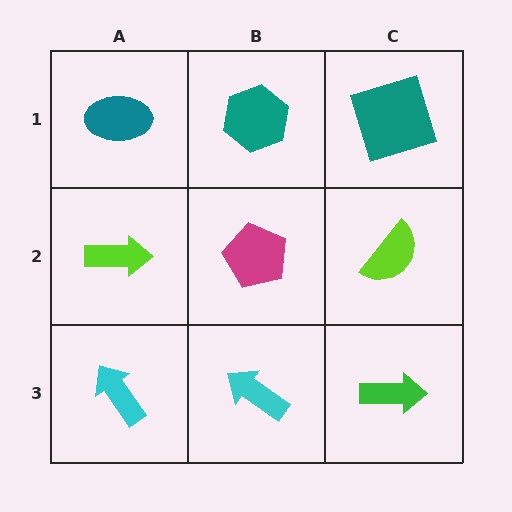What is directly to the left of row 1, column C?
A teal hexagon.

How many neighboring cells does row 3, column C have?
2.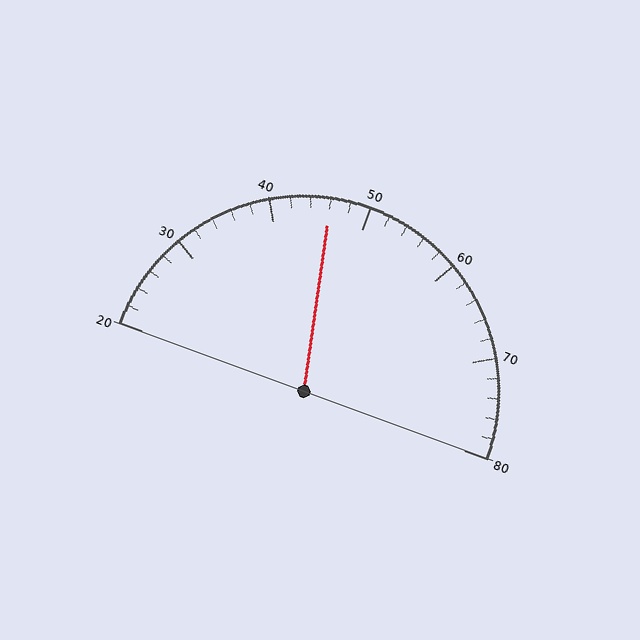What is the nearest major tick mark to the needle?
The nearest major tick mark is 50.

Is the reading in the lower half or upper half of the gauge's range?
The reading is in the lower half of the range (20 to 80).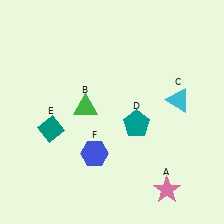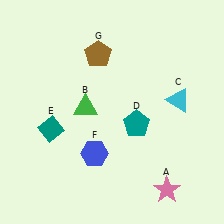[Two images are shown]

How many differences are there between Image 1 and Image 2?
There is 1 difference between the two images.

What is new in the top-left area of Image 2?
A brown pentagon (G) was added in the top-left area of Image 2.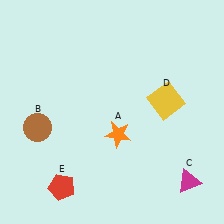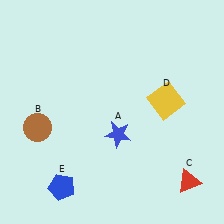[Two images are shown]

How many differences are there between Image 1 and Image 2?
There are 3 differences between the two images.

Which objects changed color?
A changed from orange to blue. C changed from magenta to red. E changed from red to blue.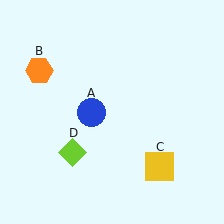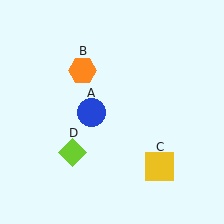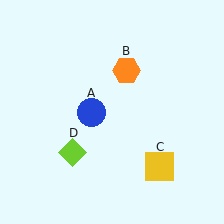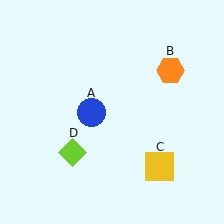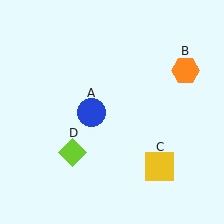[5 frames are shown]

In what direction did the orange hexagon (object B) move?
The orange hexagon (object B) moved right.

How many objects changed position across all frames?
1 object changed position: orange hexagon (object B).